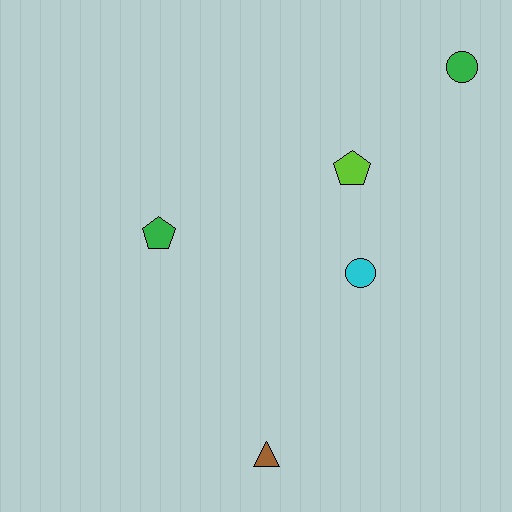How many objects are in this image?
There are 5 objects.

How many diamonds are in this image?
There are no diamonds.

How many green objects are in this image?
There are 2 green objects.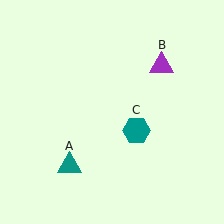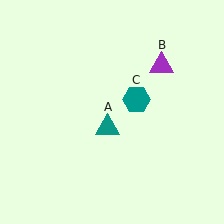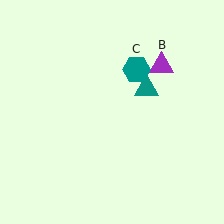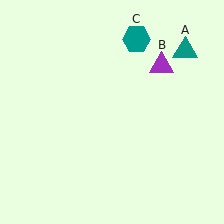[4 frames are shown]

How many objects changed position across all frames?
2 objects changed position: teal triangle (object A), teal hexagon (object C).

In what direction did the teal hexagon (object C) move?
The teal hexagon (object C) moved up.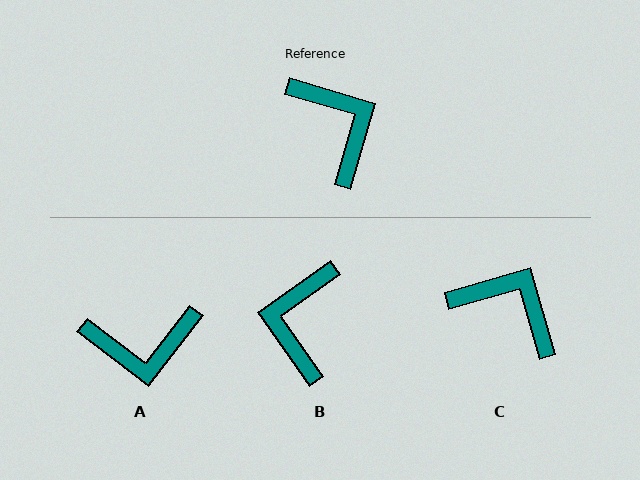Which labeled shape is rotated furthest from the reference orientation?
B, about 142 degrees away.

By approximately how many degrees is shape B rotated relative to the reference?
Approximately 142 degrees counter-clockwise.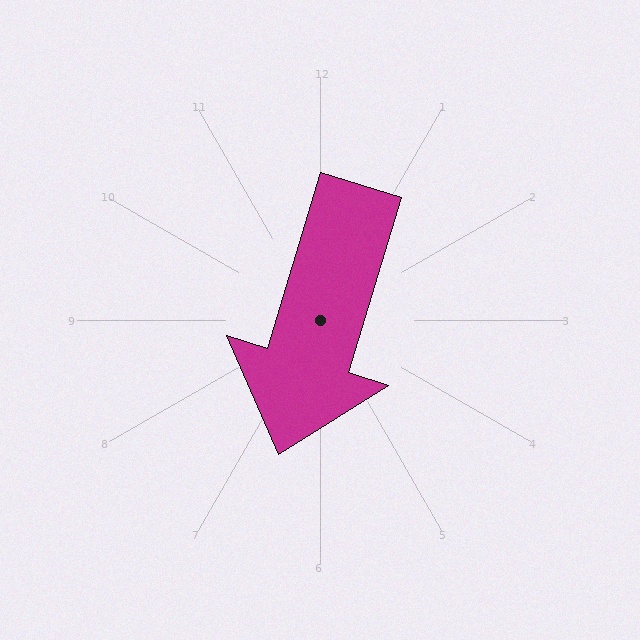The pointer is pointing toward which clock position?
Roughly 7 o'clock.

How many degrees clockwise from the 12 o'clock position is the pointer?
Approximately 197 degrees.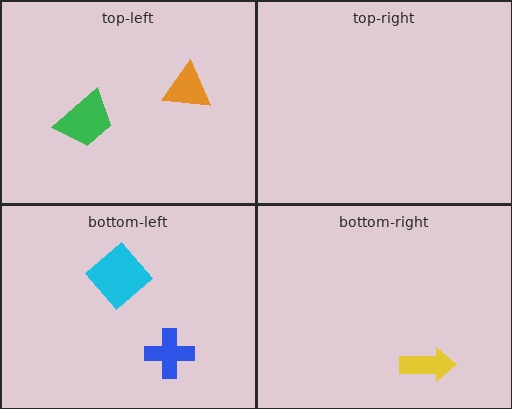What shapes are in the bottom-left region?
The cyan diamond, the blue cross.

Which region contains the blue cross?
The bottom-left region.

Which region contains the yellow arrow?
The bottom-right region.